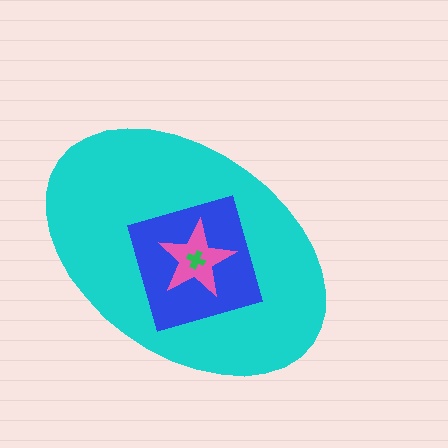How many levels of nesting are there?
4.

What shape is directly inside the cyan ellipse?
The blue square.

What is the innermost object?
The green cross.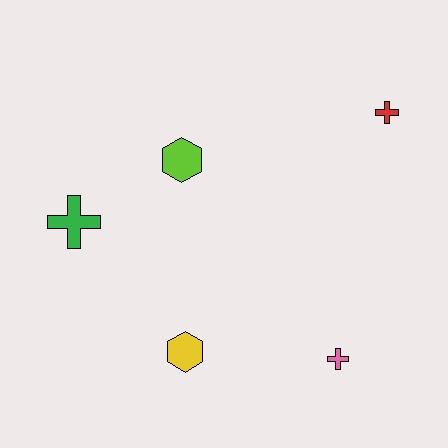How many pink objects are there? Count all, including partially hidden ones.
There is 1 pink object.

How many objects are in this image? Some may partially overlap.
There are 5 objects.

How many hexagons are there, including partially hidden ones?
There are 2 hexagons.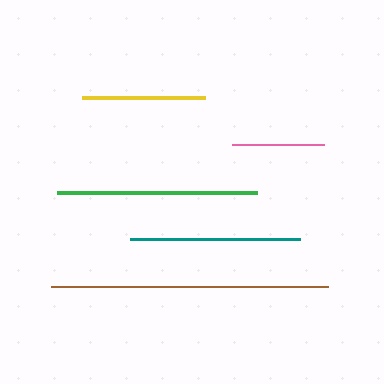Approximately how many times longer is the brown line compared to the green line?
The brown line is approximately 1.4 times the length of the green line.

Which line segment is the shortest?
The pink line is the shortest at approximately 92 pixels.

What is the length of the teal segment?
The teal segment is approximately 170 pixels long.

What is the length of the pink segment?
The pink segment is approximately 92 pixels long.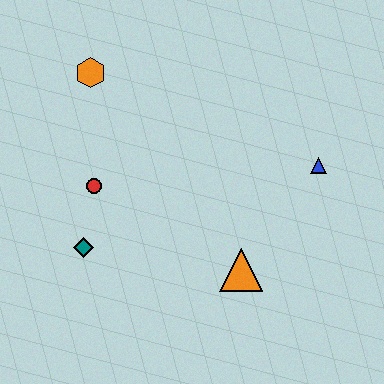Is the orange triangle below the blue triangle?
Yes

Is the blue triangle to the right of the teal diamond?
Yes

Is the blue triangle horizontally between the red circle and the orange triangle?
No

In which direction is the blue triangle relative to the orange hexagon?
The blue triangle is to the right of the orange hexagon.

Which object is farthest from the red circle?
The blue triangle is farthest from the red circle.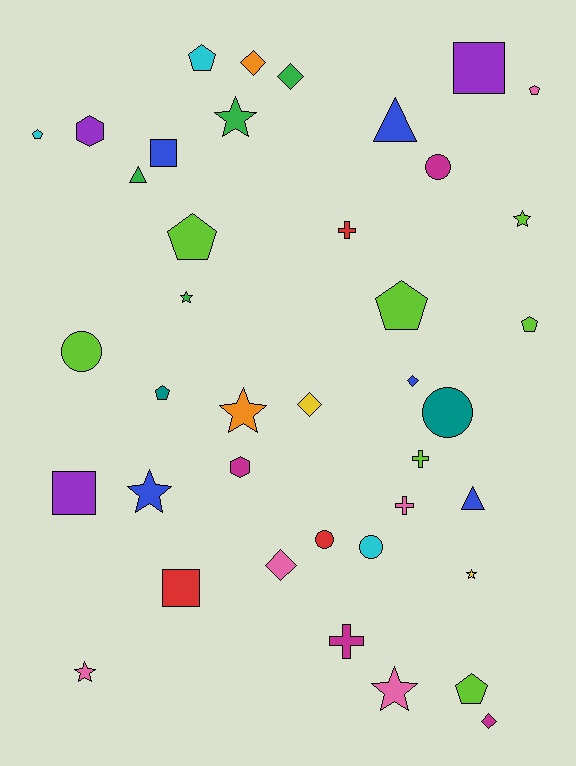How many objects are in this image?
There are 40 objects.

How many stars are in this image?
There are 8 stars.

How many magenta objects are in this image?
There are 4 magenta objects.